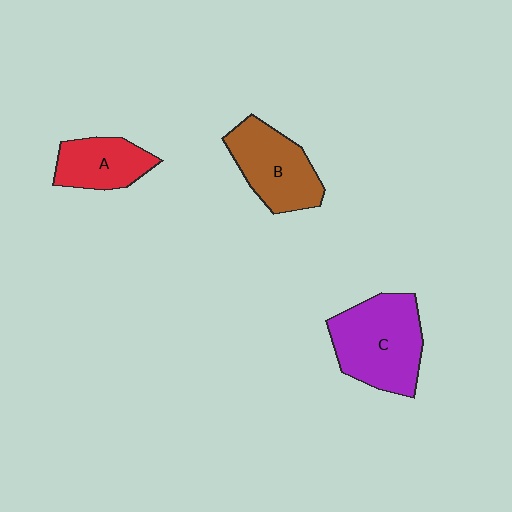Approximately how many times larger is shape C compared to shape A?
Approximately 1.7 times.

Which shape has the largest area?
Shape C (purple).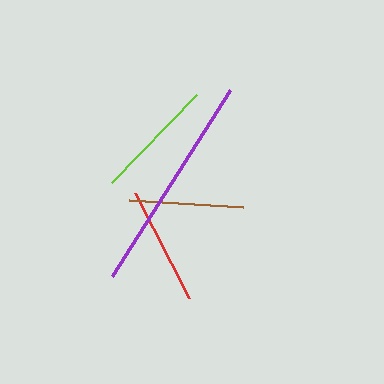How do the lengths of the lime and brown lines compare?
The lime and brown lines are approximately the same length.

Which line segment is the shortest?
The brown line is the shortest at approximately 114 pixels.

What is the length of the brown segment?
The brown segment is approximately 114 pixels long.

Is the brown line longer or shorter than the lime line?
The lime line is longer than the brown line.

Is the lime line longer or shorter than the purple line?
The purple line is longer than the lime line.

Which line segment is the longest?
The purple line is the longest at approximately 220 pixels.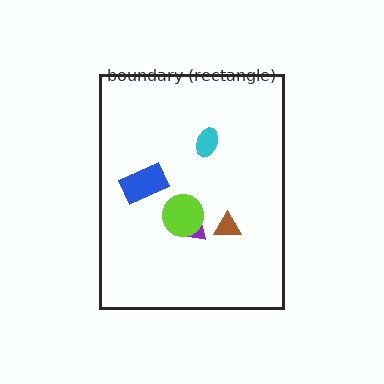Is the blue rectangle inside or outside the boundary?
Inside.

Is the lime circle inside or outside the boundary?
Inside.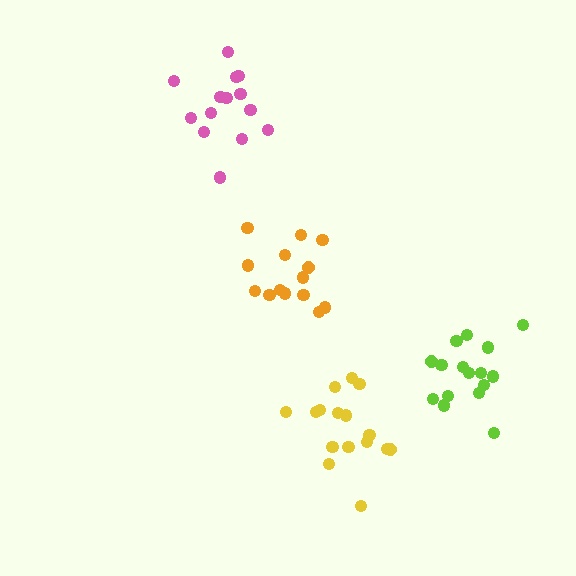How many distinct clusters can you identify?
There are 4 distinct clusters.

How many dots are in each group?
Group 1: 14 dots, Group 2: 14 dots, Group 3: 16 dots, Group 4: 16 dots (60 total).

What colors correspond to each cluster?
The clusters are colored: orange, pink, yellow, lime.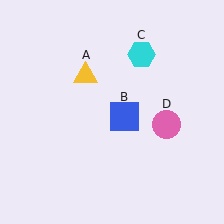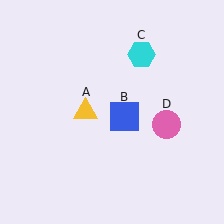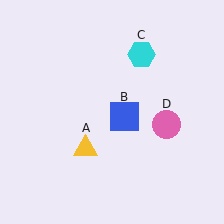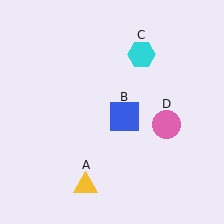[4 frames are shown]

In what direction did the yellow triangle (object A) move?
The yellow triangle (object A) moved down.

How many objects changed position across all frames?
1 object changed position: yellow triangle (object A).